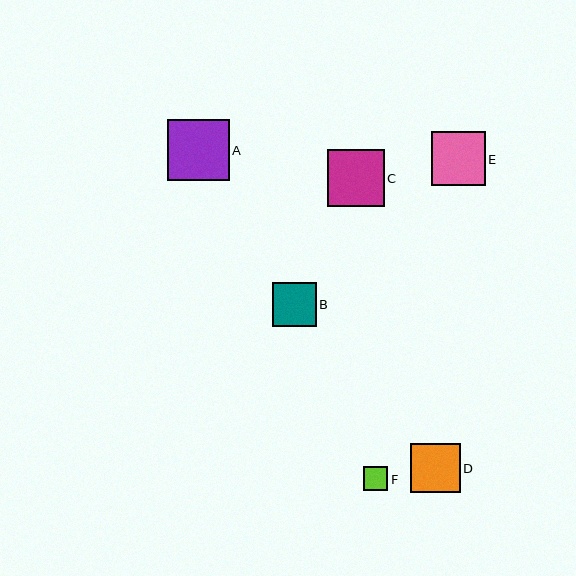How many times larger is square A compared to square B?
Square A is approximately 1.4 times the size of square B.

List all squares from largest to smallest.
From largest to smallest: A, C, E, D, B, F.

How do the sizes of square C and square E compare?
Square C and square E are approximately the same size.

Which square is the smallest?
Square F is the smallest with a size of approximately 25 pixels.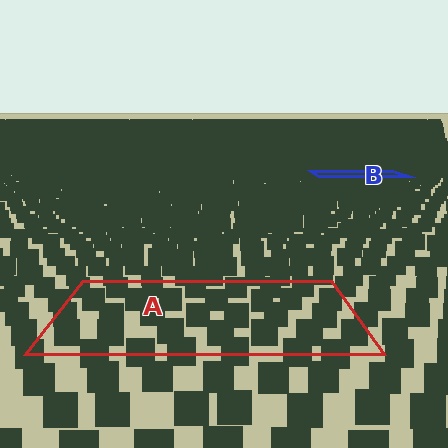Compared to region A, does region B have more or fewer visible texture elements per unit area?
Region B has more texture elements per unit area — they are packed more densely because it is farther away.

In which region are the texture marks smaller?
The texture marks are smaller in region B, because it is farther away.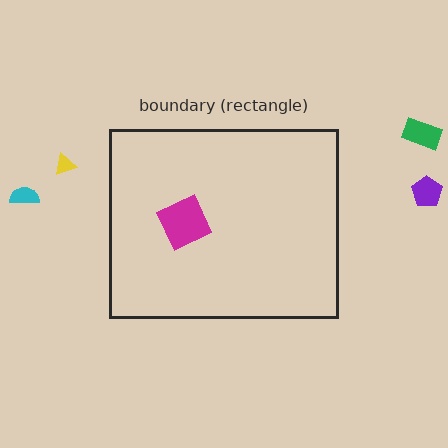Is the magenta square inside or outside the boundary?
Inside.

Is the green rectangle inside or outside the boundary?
Outside.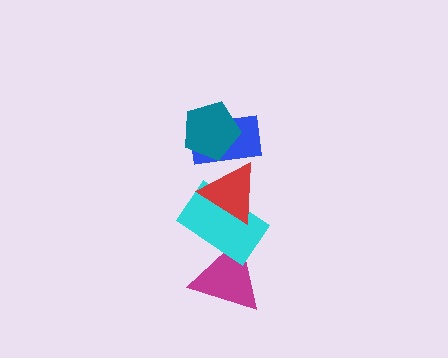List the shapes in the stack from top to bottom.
From top to bottom: the teal pentagon, the blue rectangle, the red triangle, the cyan rectangle, the magenta triangle.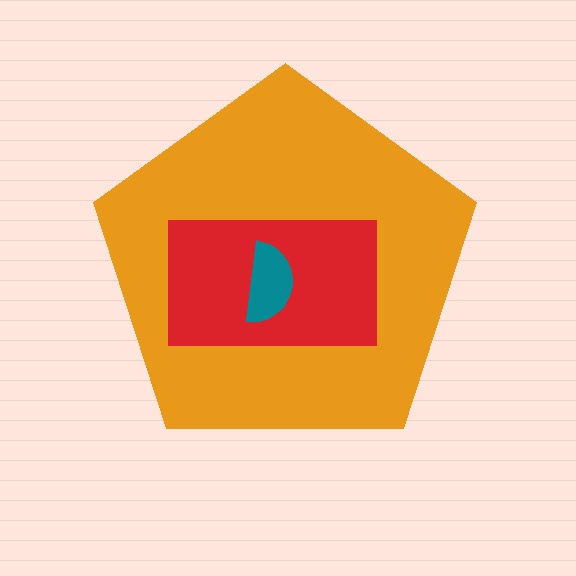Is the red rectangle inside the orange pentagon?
Yes.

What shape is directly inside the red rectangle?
The teal semicircle.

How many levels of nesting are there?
3.